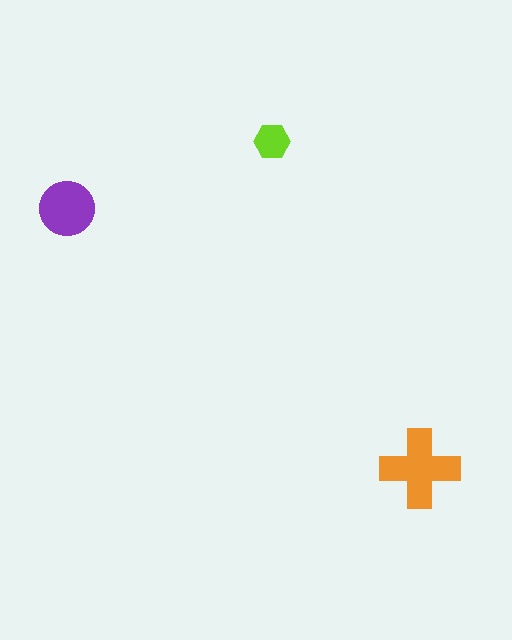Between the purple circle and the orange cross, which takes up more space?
The orange cross.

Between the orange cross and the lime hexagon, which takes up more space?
The orange cross.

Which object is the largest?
The orange cross.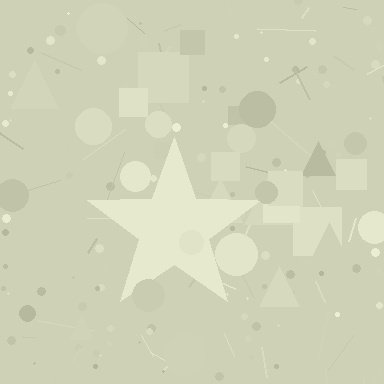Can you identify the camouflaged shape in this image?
The camouflaged shape is a star.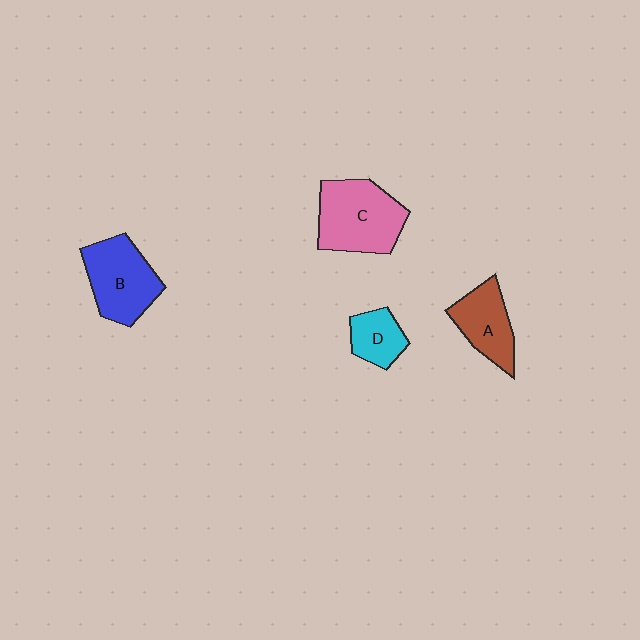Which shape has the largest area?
Shape C (pink).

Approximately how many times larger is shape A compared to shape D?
Approximately 1.5 times.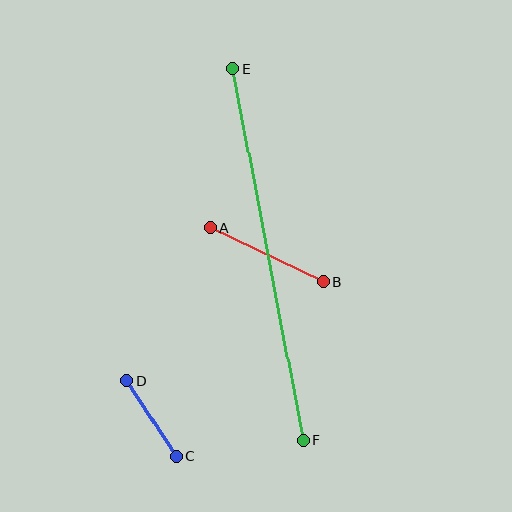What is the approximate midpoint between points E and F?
The midpoint is at approximately (268, 254) pixels.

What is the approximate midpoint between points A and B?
The midpoint is at approximately (267, 255) pixels.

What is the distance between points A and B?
The distance is approximately 126 pixels.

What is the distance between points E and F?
The distance is approximately 377 pixels.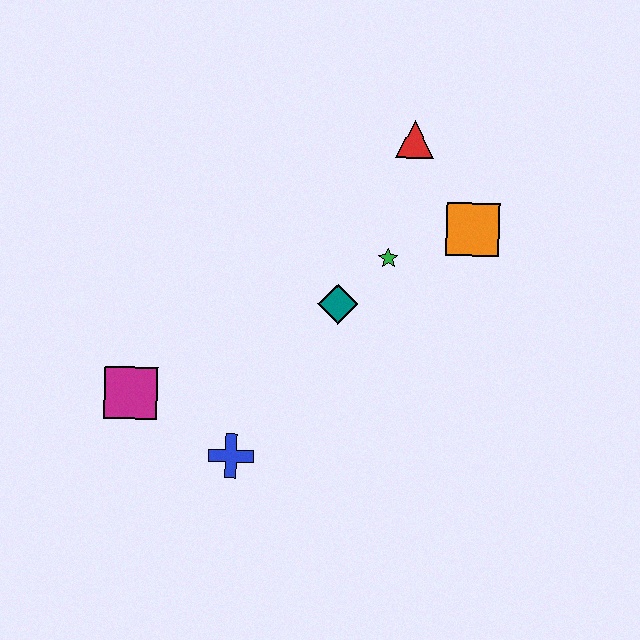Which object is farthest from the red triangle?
The magenta square is farthest from the red triangle.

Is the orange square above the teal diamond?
Yes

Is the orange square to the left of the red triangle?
No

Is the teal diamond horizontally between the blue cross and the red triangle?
Yes